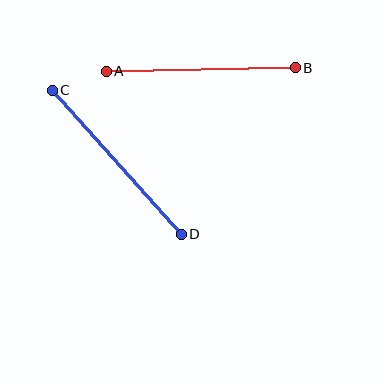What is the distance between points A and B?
The distance is approximately 189 pixels.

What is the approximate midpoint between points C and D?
The midpoint is at approximately (117, 162) pixels.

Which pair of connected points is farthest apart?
Points C and D are farthest apart.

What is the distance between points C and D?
The distance is approximately 193 pixels.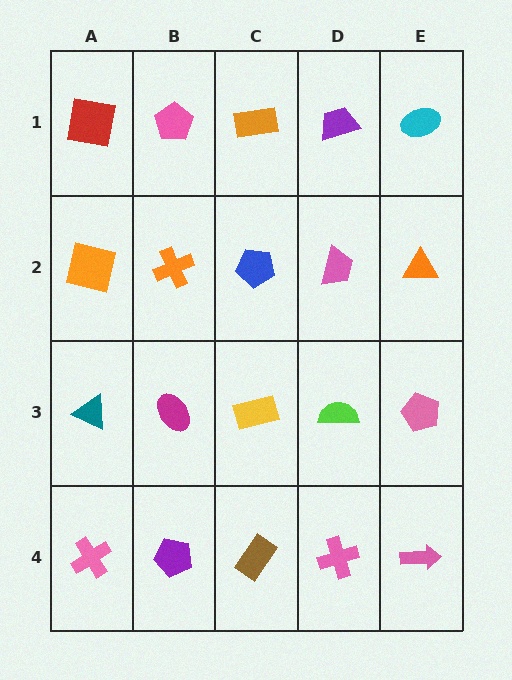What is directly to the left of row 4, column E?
A pink cross.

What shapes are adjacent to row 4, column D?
A lime semicircle (row 3, column D), a brown rectangle (row 4, column C), a pink arrow (row 4, column E).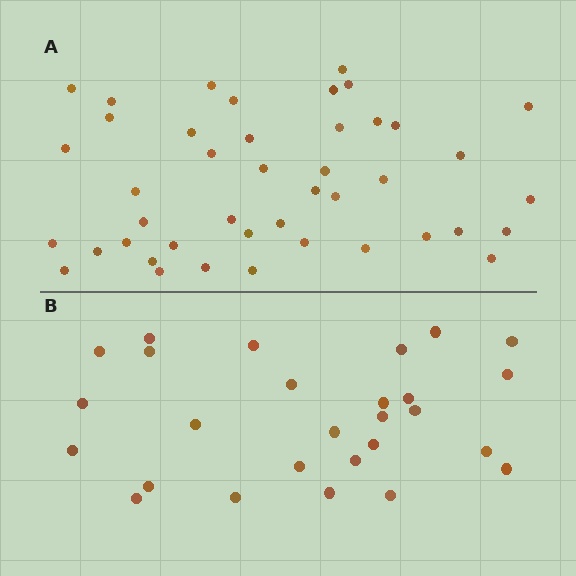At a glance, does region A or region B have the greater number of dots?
Region A (the top region) has more dots.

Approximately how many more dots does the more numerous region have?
Region A has approximately 15 more dots than region B.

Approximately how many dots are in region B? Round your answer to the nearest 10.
About 30 dots. (The exact count is 27, which rounds to 30.)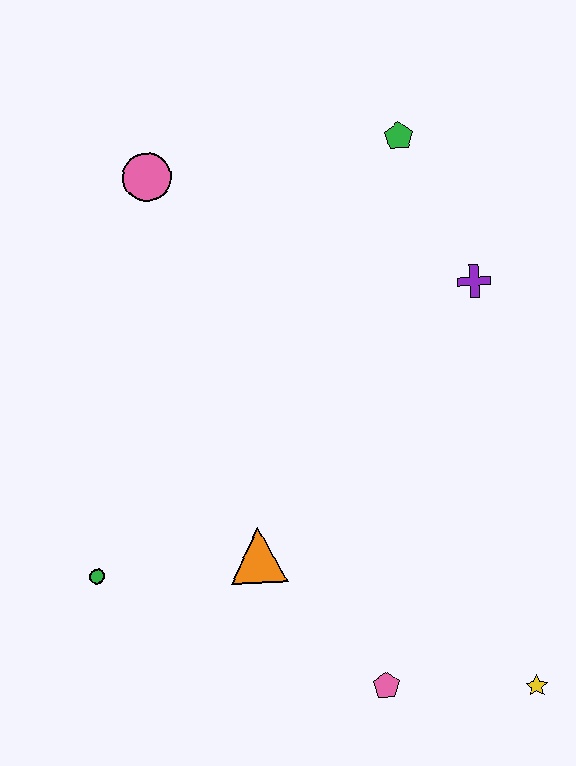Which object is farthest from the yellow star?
The pink circle is farthest from the yellow star.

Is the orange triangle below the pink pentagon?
No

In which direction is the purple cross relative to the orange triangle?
The purple cross is above the orange triangle.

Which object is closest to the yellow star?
The pink pentagon is closest to the yellow star.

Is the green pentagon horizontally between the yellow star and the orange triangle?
Yes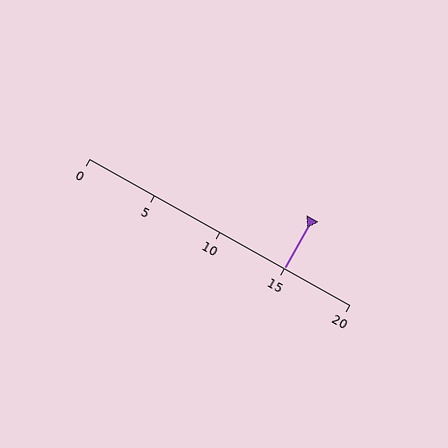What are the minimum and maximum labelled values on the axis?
The axis runs from 0 to 20.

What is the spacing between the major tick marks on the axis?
The major ticks are spaced 5 apart.